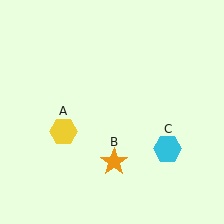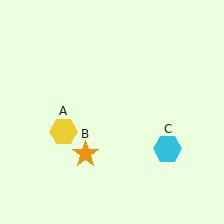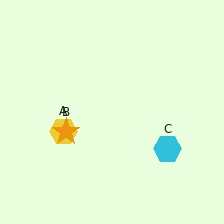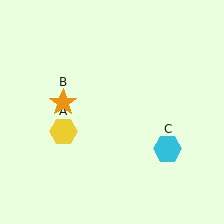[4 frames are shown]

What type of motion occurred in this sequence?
The orange star (object B) rotated clockwise around the center of the scene.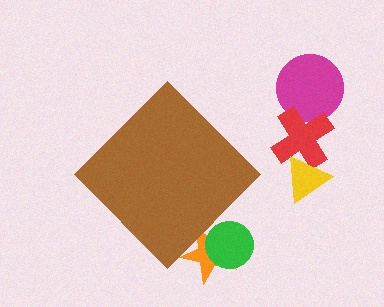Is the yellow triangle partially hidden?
No, the yellow triangle is fully visible.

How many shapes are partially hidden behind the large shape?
2 shapes are partially hidden.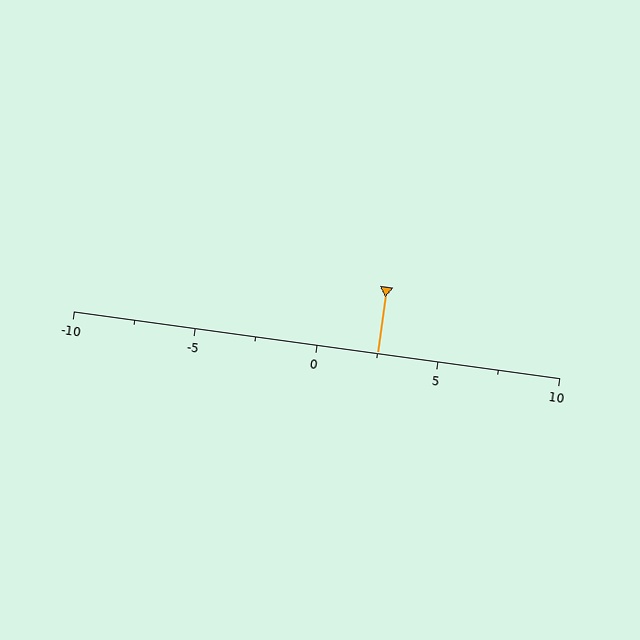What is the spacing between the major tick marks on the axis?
The major ticks are spaced 5 apart.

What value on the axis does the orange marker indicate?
The marker indicates approximately 2.5.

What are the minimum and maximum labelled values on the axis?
The axis runs from -10 to 10.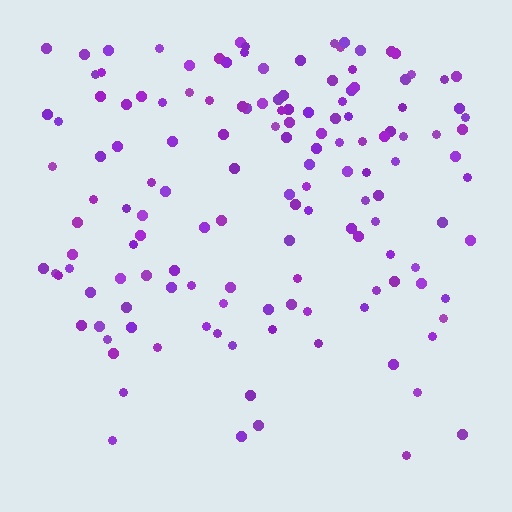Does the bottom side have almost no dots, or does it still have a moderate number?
Still a moderate number, just noticeably fewer than the top.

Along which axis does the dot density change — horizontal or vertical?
Vertical.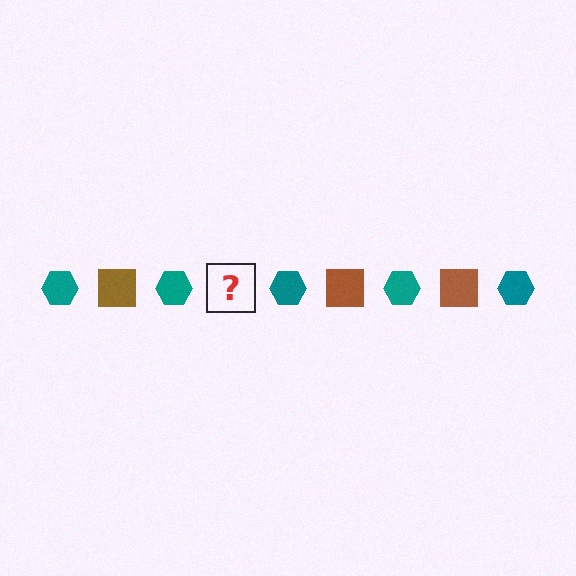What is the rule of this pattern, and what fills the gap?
The rule is that the pattern alternates between teal hexagon and brown square. The gap should be filled with a brown square.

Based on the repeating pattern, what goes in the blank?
The blank should be a brown square.